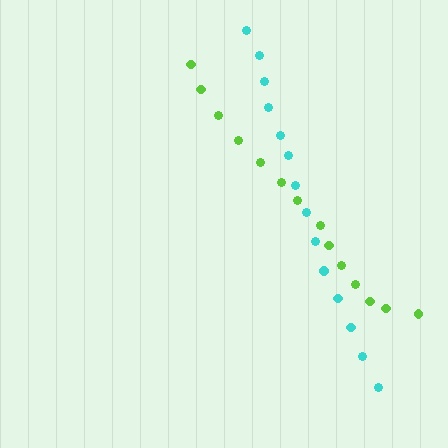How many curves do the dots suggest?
There are 2 distinct paths.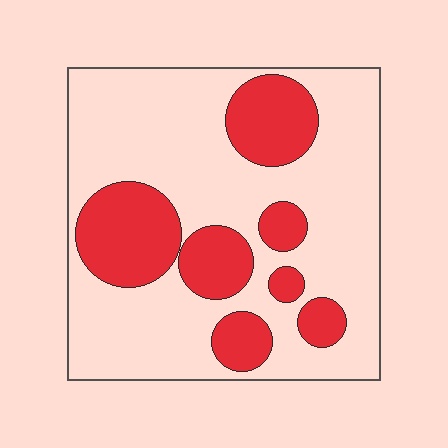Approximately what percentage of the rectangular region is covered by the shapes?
Approximately 30%.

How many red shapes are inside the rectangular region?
7.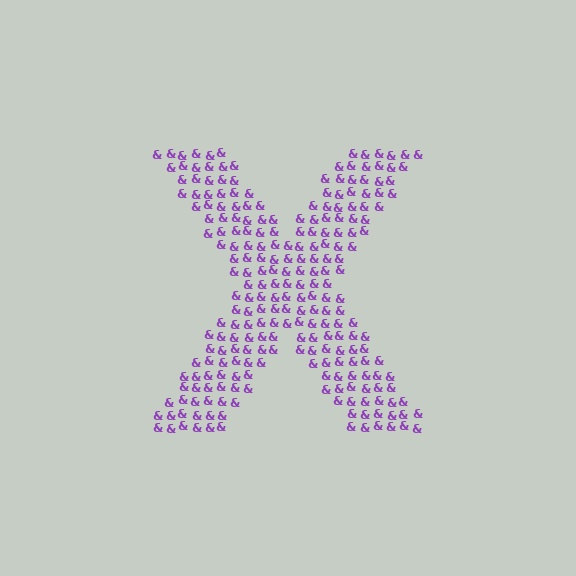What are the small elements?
The small elements are ampersands.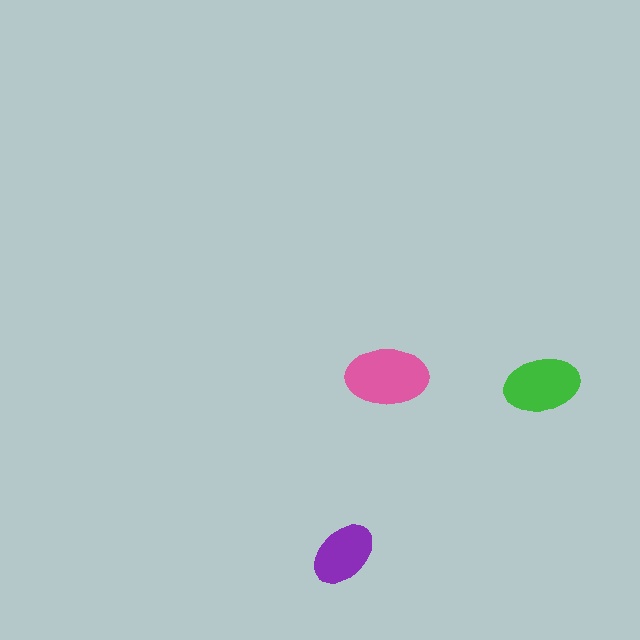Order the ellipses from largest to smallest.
the pink one, the green one, the purple one.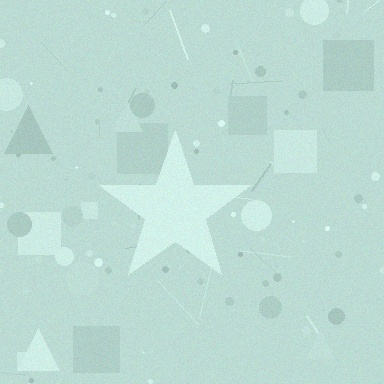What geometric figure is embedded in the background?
A star is embedded in the background.